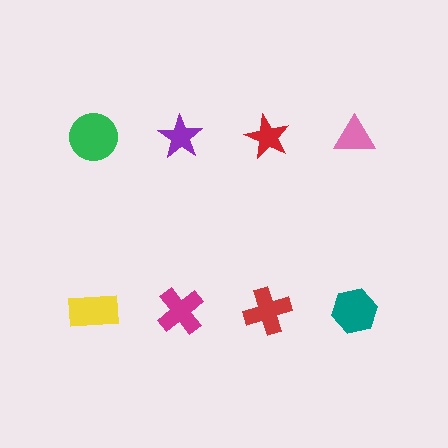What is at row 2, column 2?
A magenta cross.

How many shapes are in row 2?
4 shapes.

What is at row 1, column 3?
A red star.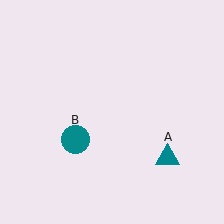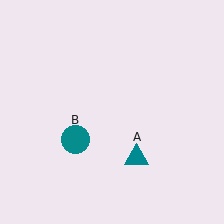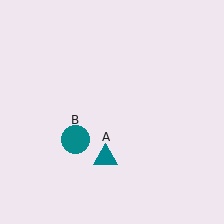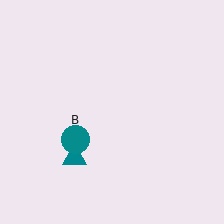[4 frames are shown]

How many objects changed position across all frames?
1 object changed position: teal triangle (object A).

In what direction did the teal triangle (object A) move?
The teal triangle (object A) moved left.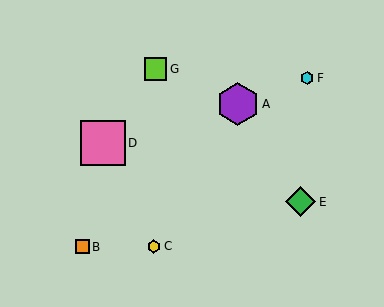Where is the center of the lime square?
The center of the lime square is at (155, 69).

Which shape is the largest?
The pink square (labeled D) is the largest.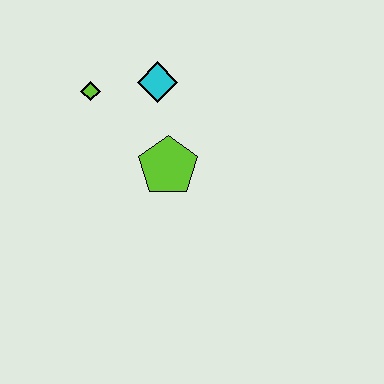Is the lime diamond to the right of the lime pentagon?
No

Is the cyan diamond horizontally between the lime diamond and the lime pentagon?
Yes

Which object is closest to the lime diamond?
The cyan diamond is closest to the lime diamond.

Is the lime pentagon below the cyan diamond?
Yes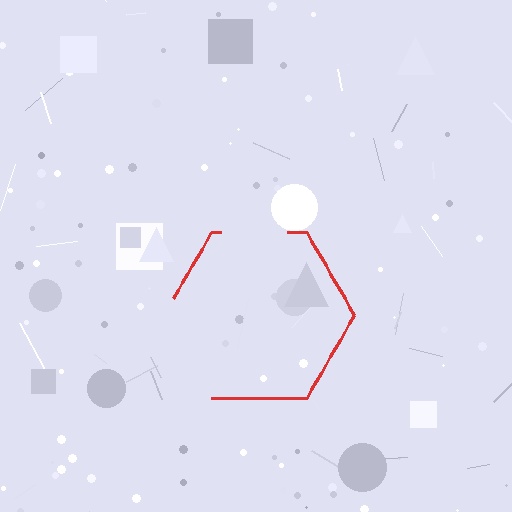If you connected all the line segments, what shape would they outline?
They would outline a hexagon.